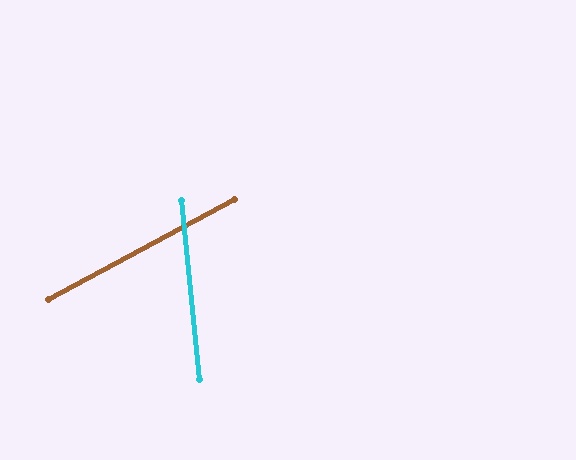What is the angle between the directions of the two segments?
Approximately 67 degrees.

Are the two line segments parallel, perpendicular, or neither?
Neither parallel nor perpendicular — they differ by about 67°.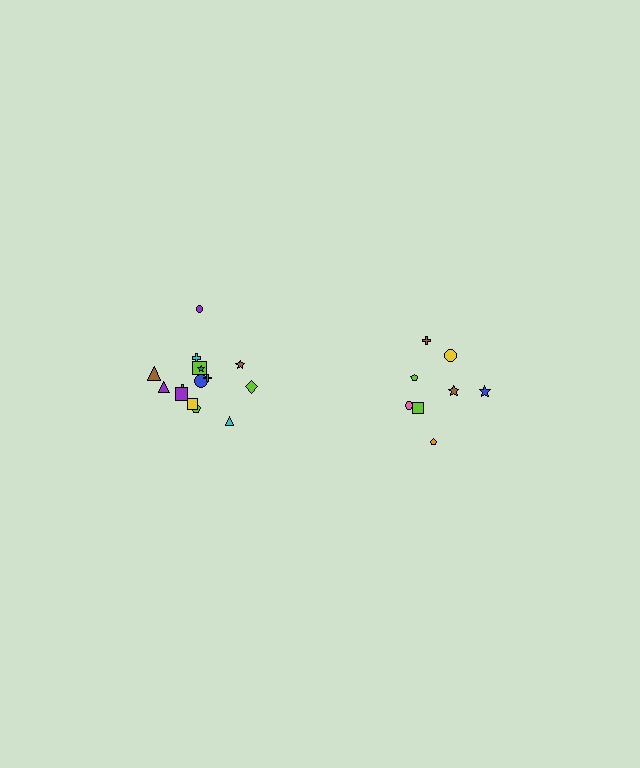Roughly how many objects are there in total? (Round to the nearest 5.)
Roughly 25 objects in total.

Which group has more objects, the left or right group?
The left group.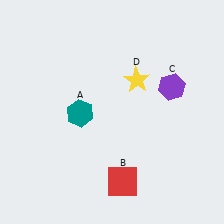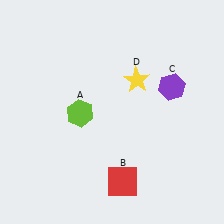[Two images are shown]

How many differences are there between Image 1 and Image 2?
There is 1 difference between the two images.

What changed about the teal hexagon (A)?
In Image 1, A is teal. In Image 2, it changed to lime.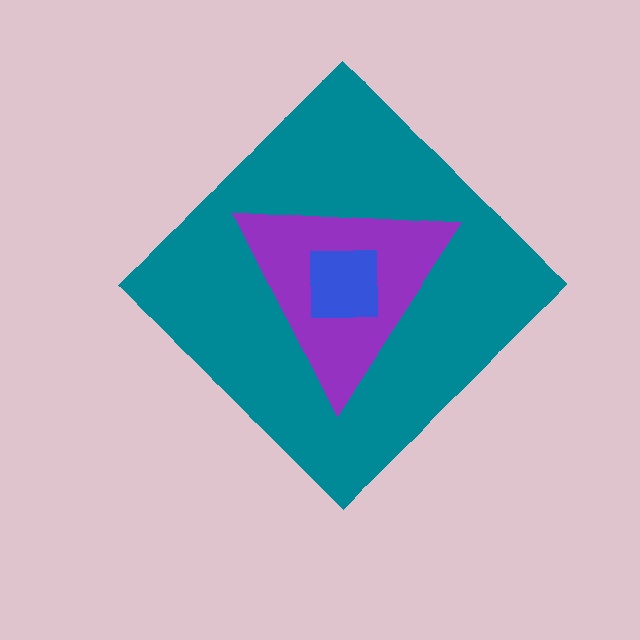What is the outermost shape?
The teal diamond.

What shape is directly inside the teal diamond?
The purple triangle.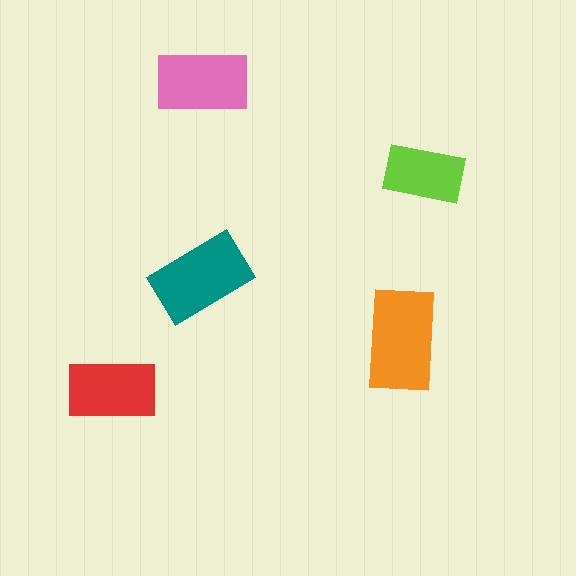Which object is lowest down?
The red rectangle is bottommost.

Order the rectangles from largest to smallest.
the orange one, the teal one, the pink one, the red one, the lime one.